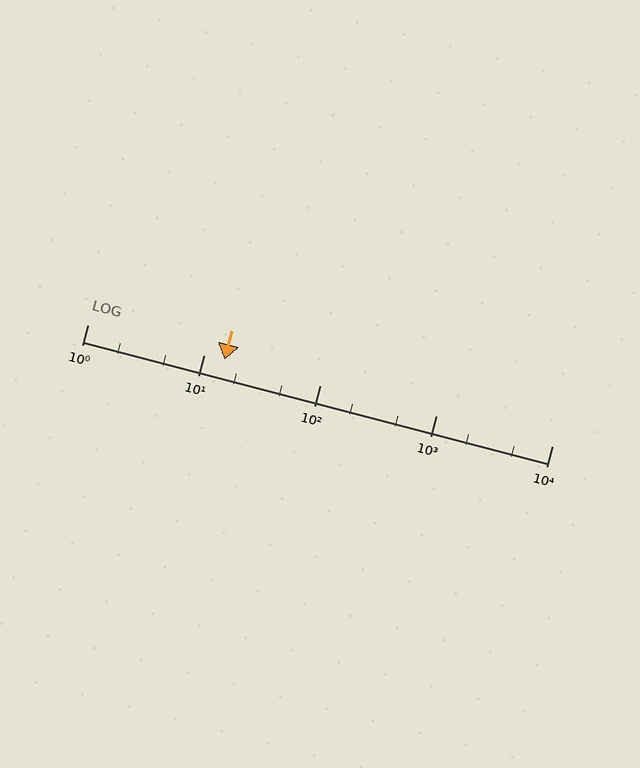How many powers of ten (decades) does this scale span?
The scale spans 4 decades, from 1 to 10000.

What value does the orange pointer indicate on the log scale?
The pointer indicates approximately 15.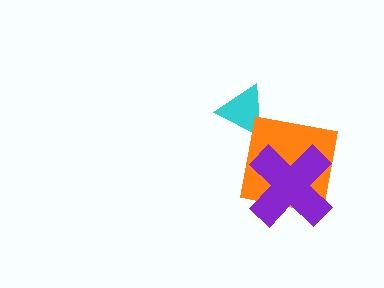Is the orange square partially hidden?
Yes, it is partially covered by another shape.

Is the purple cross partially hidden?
No, no other shape covers it.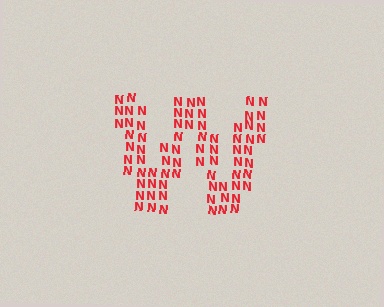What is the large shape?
The large shape is the letter W.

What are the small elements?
The small elements are letter N's.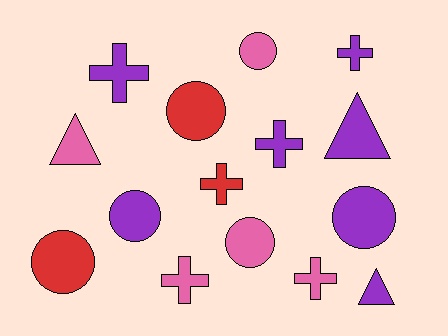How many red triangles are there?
There are no red triangles.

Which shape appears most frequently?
Cross, with 6 objects.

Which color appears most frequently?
Purple, with 7 objects.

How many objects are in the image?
There are 15 objects.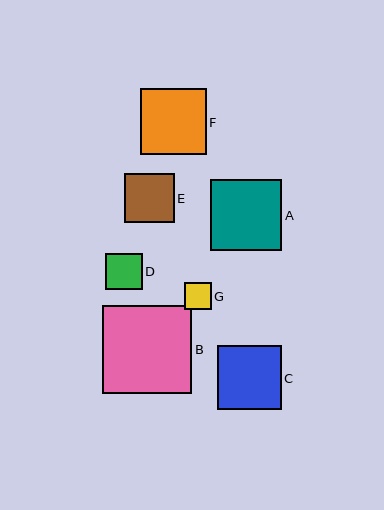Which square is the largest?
Square B is the largest with a size of approximately 89 pixels.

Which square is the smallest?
Square G is the smallest with a size of approximately 27 pixels.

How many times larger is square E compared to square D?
Square E is approximately 1.4 times the size of square D.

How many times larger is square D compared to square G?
Square D is approximately 1.4 times the size of square G.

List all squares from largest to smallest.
From largest to smallest: B, A, F, C, E, D, G.